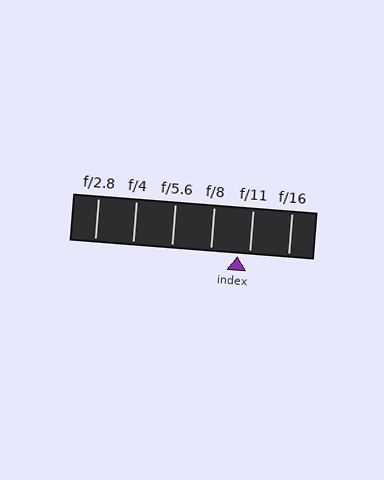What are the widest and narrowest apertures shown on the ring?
The widest aperture shown is f/2.8 and the narrowest is f/16.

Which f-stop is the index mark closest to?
The index mark is closest to f/11.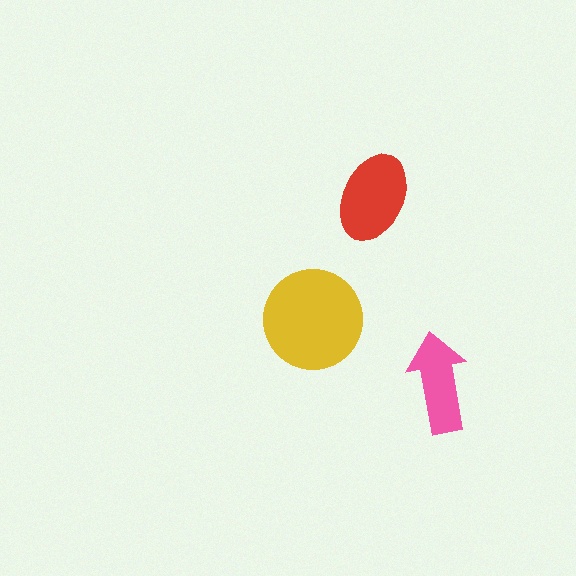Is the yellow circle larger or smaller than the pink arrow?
Larger.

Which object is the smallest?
The pink arrow.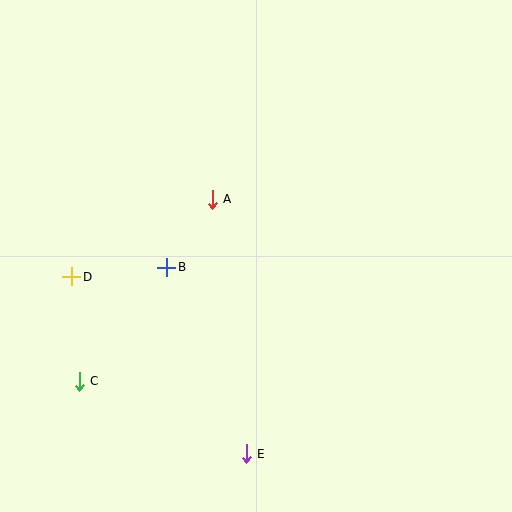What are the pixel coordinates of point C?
Point C is at (79, 381).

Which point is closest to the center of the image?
Point A at (212, 199) is closest to the center.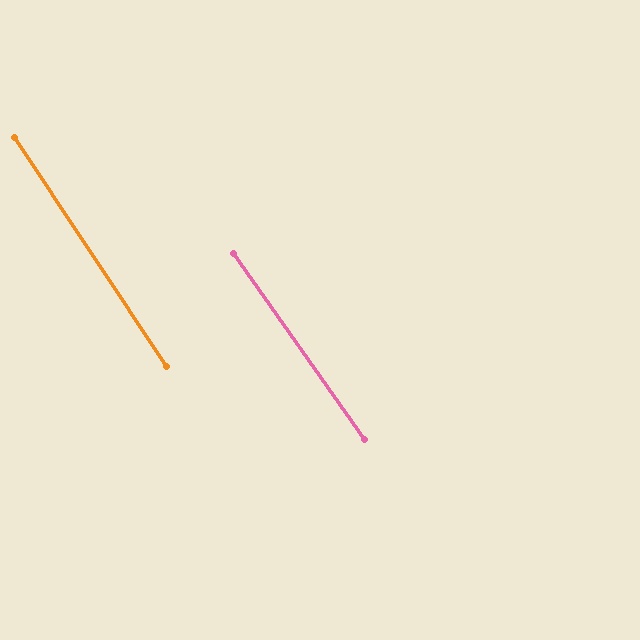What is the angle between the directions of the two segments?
Approximately 1 degree.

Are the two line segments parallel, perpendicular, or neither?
Parallel — their directions differ by only 1.3°.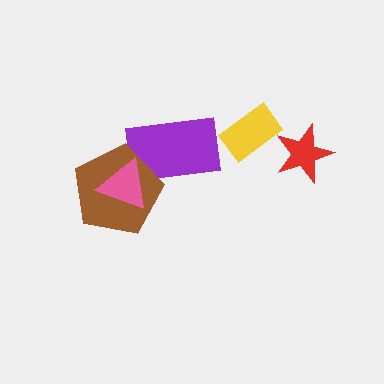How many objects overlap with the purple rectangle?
2 objects overlap with the purple rectangle.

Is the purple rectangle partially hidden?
Yes, it is partially covered by another shape.